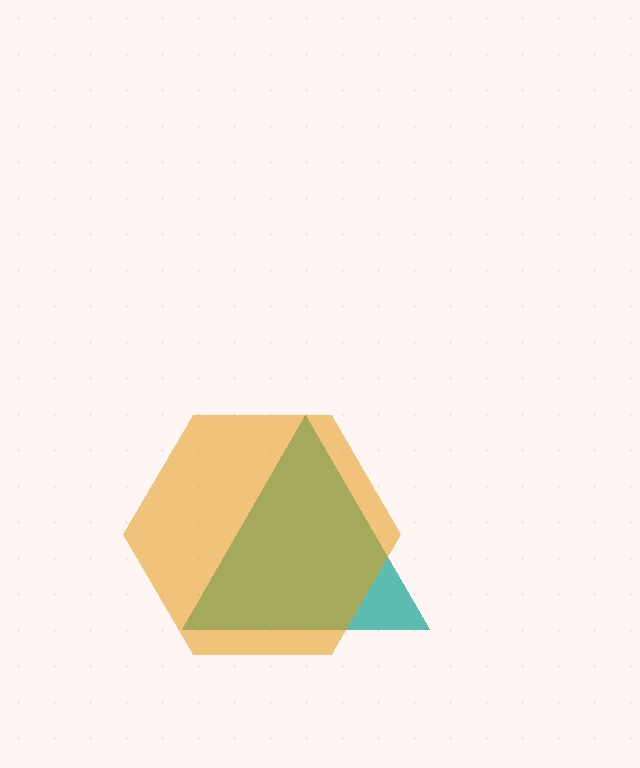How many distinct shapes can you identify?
There are 2 distinct shapes: a teal triangle, an orange hexagon.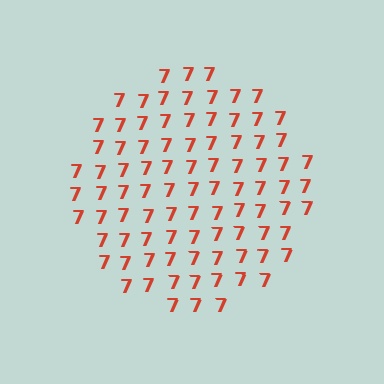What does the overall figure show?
The overall figure shows a circle.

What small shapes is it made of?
It is made of small digit 7's.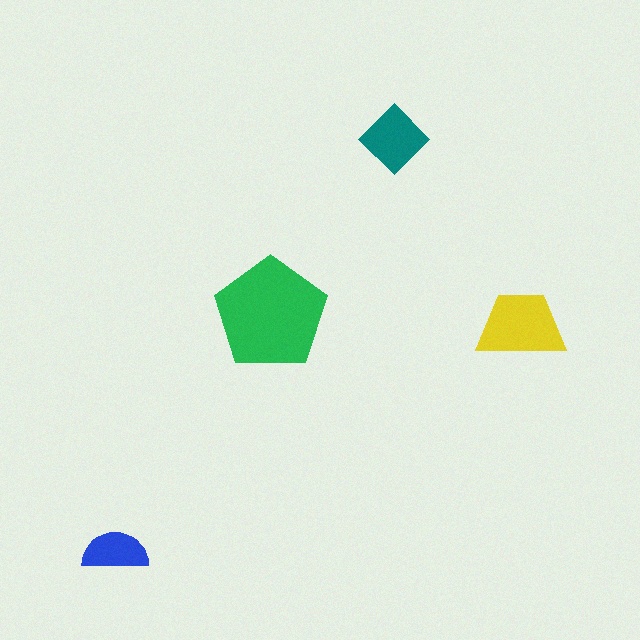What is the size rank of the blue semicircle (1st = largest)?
4th.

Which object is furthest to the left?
The blue semicircle is leftmost.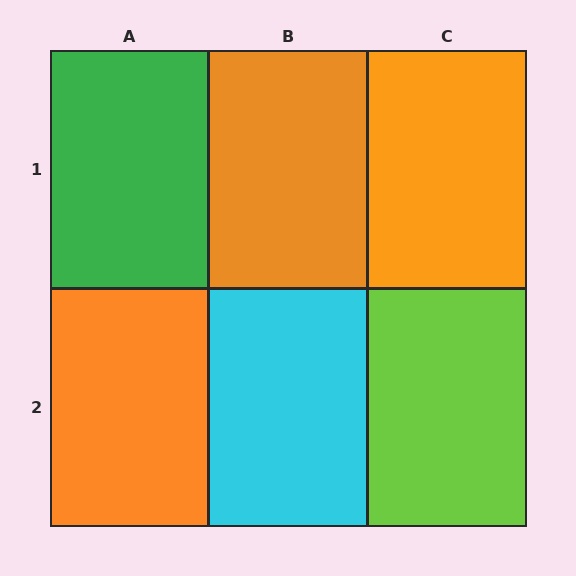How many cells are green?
1 cell is green.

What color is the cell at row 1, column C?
Orange.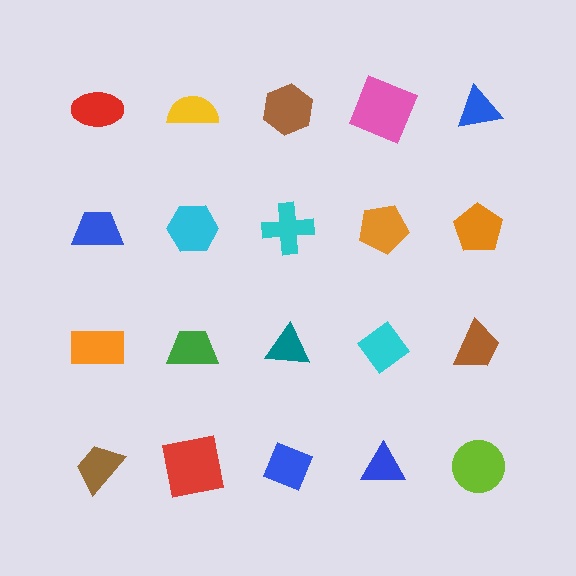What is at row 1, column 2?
A yellow semicircle.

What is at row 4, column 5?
A lime circle.